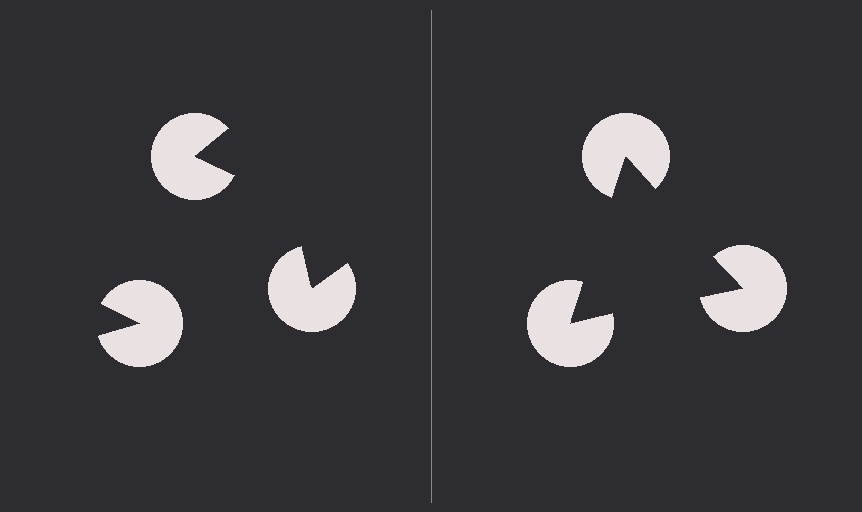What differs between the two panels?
The pac-man discs are positioned identically on both sides; only the wedge orientations differ. On the right they align to a triangle; on the left they are misaligned.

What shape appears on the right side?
An illusory triangle.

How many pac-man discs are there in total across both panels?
6 — 3 on each side.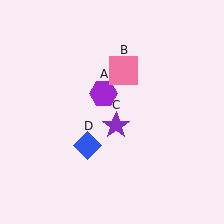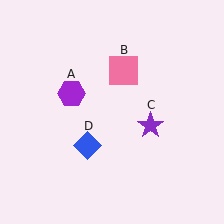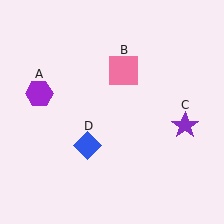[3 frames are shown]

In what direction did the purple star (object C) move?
The purple star (object C) moved right.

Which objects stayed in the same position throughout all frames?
Pink square (object B) and blue diamond (object D) remained stationary.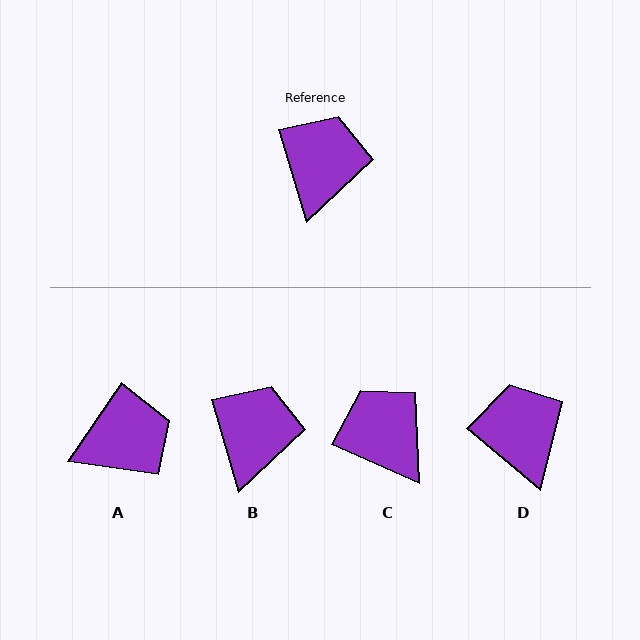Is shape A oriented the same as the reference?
No, it is off by about 51 degrees.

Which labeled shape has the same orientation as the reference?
B.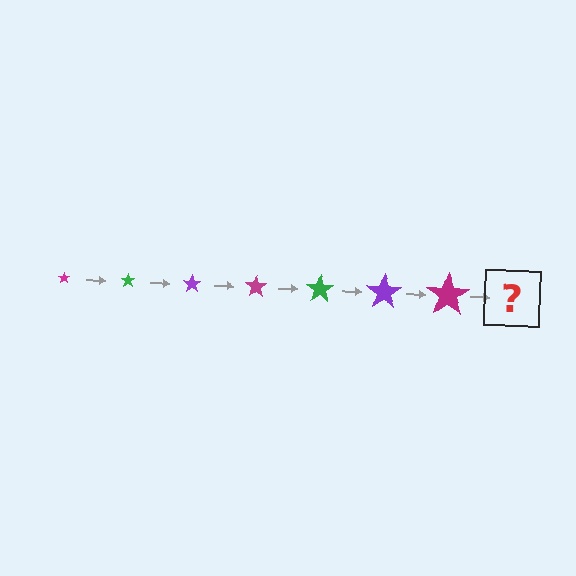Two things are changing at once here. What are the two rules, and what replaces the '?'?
The two rules are that the star grows larger each step and the color cycles through magenta, green, and purple. The '?' should be a green star, larger than the previous one.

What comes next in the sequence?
The next element should be a green star, larger than the previous one.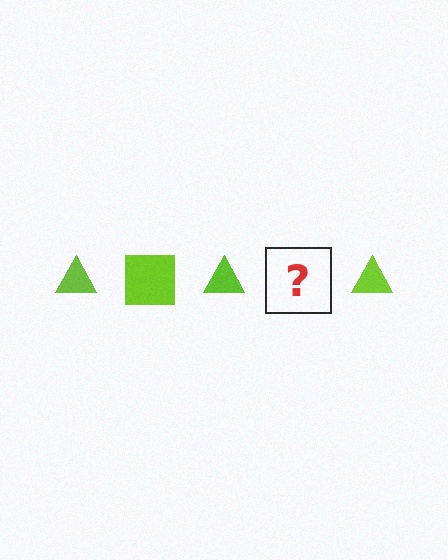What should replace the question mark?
The question mark should be replaced with a lime square.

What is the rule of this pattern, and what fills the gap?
The rule is that the pattern cycles through triangle, square shapes in lime. The gap should be filled with a lime square.